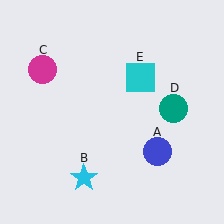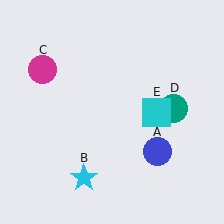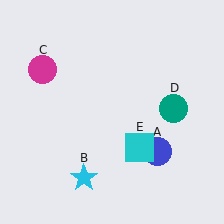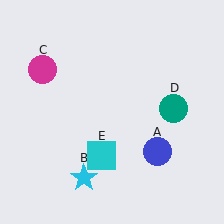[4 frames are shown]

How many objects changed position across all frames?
1 object changed position: cyan square (object E).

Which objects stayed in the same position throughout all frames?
Blue circle (object A) and cyan star (object B) and magenta circle (object C) and teal circle (object D) remained stationary.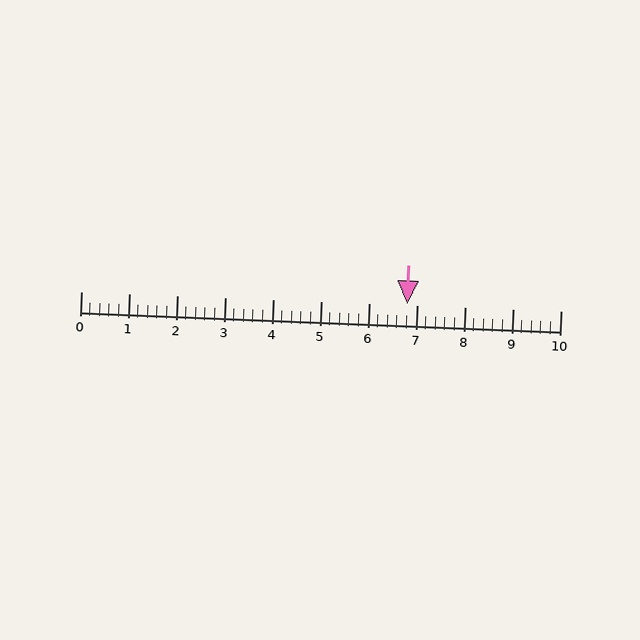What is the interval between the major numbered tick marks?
The major tick marks are spaced 1 units apart.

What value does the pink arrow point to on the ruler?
The pink arrow points to approximately 6.8.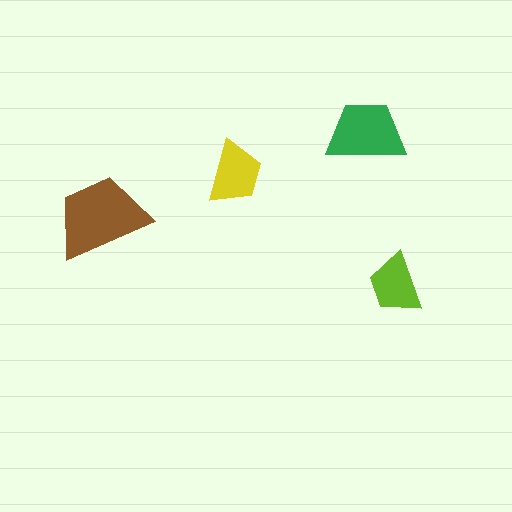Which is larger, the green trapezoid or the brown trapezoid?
The brown one.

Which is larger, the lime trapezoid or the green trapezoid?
The green one.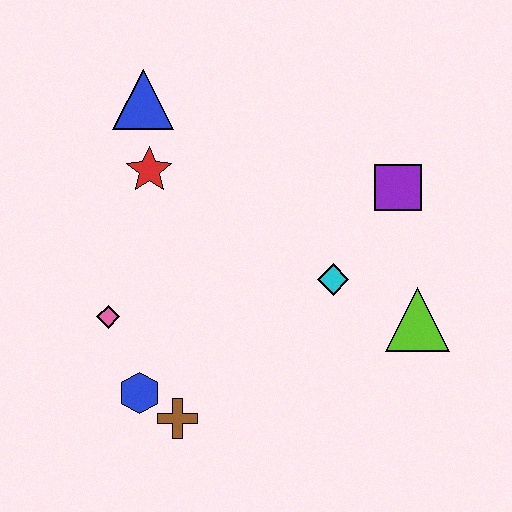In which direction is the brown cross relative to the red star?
The brown cross is below the red star.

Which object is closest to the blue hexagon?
The brown cross is closest to the blue hexagon.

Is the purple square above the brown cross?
Yes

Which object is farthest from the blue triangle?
The lime triangle is farthest from the blue triangle.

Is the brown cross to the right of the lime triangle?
No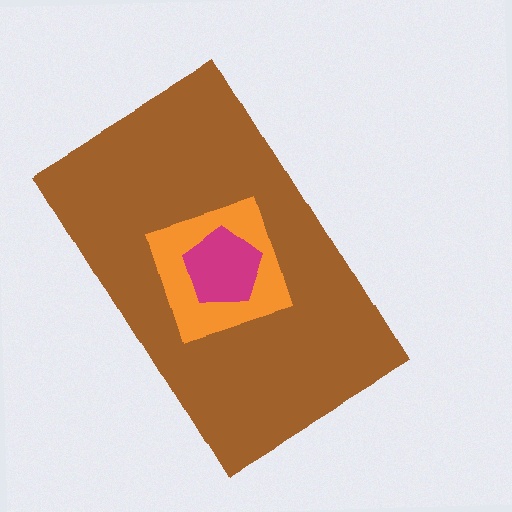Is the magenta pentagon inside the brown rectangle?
Yes.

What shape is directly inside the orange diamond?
The magenta pentagon.